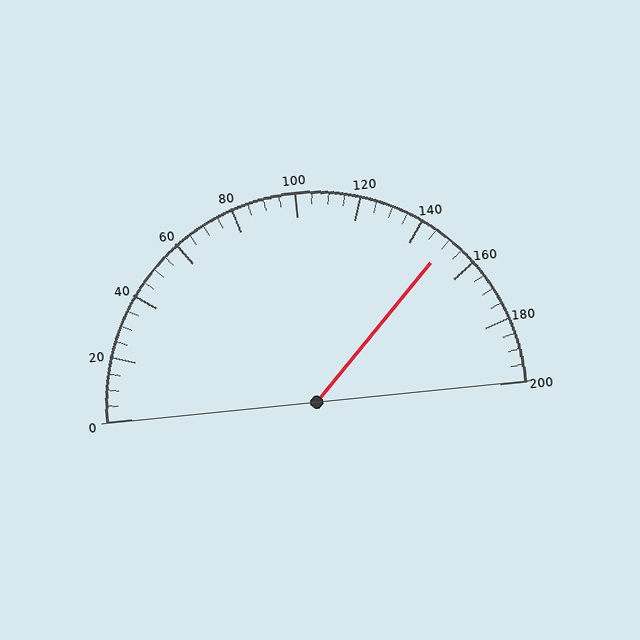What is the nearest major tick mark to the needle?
The nearest major tick mark is 160.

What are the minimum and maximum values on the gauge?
The gauge ranges from 0 to 200.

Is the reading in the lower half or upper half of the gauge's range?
The reading is in the upper half of the range (0 to 200).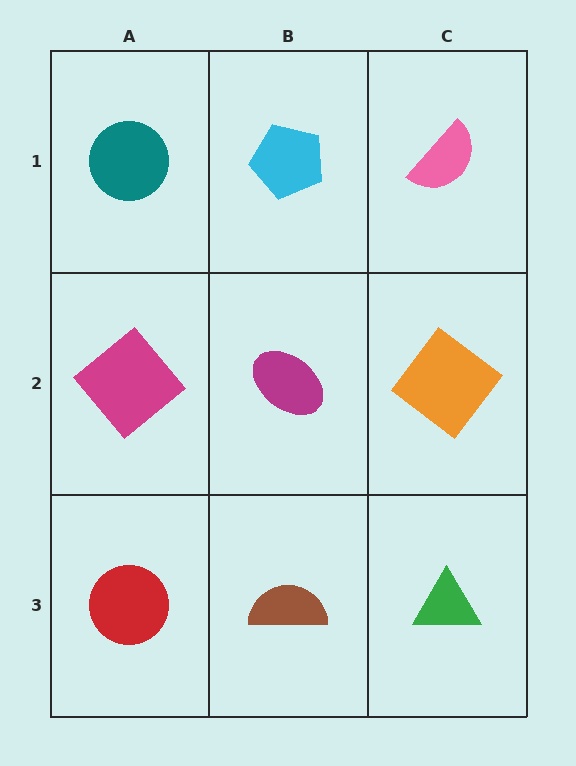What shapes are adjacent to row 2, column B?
A cyan pentagon (row 1, column B), a brown semicircle (row 3, column B), a magenta diamond (row 2, column A), an orange diamond (row 2, column C).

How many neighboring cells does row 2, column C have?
3.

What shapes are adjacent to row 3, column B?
A magenta ellipse (row 2, column B), a red circle (row 3, column A), a green triangle (row 3, column C).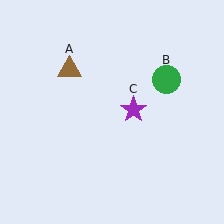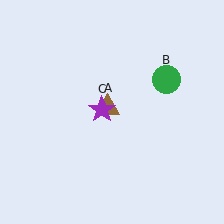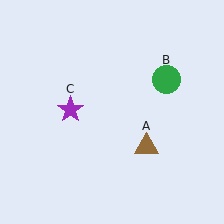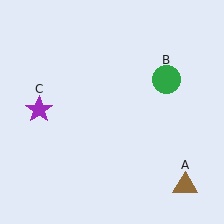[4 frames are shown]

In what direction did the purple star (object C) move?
The purple star (object C) moved left.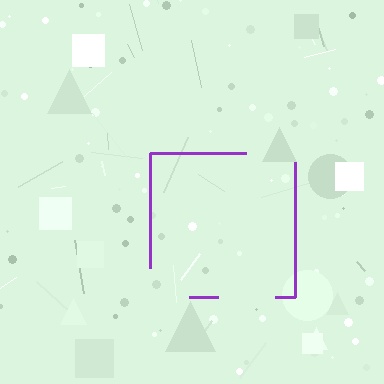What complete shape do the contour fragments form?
The contour fragments form a square.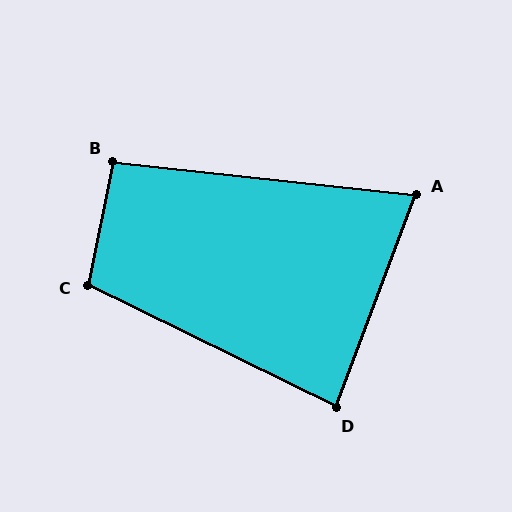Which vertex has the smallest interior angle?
A, at approximately 76 degrees.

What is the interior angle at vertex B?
Approximately 96 degrees (obtuse).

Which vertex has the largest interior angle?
C, at approximately 104 degrees.